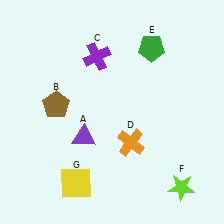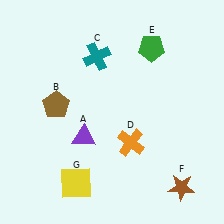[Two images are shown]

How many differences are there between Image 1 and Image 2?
There are 2 differences between the two images.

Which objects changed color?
C changed from purple to teal. F changed from lime to brown.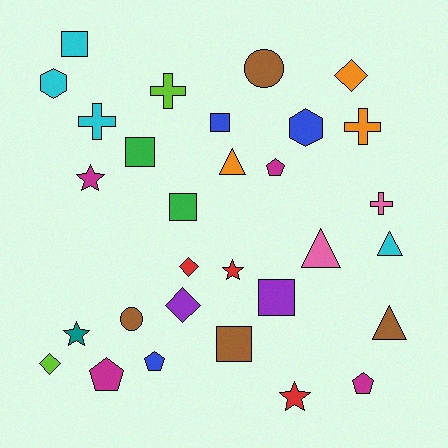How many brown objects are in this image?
There are 4 brown objects.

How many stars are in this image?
There are 4 stars.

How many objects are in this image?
There are 30 objects.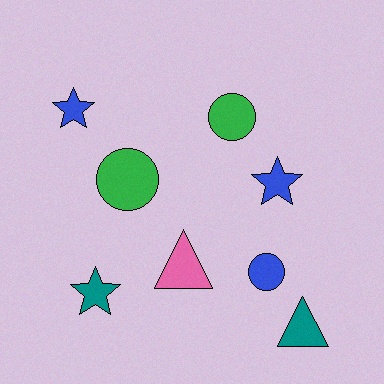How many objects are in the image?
There are 8 objects.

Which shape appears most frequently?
Star, with 3 objects.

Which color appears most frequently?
Blue, with 3 objects.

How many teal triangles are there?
There is 1 teal triangle.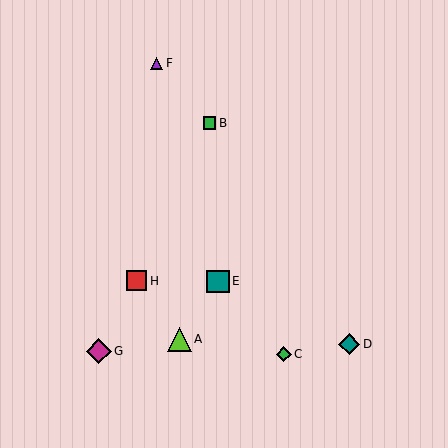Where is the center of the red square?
The center of the red square is at (137, 281).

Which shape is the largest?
The magenta diamond (labeled G) is the largest.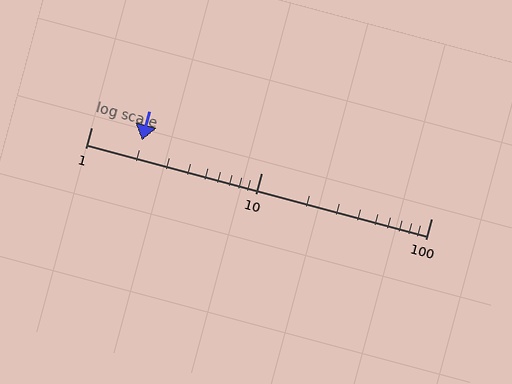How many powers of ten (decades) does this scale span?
The scale spans 2 decades, from 1 to 100.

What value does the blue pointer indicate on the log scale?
The pointer indicates approximately 2.